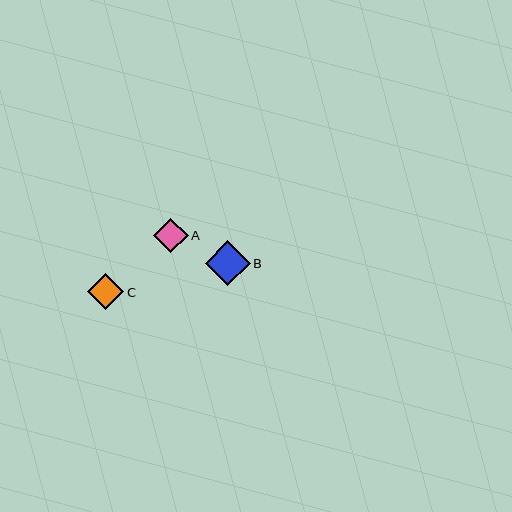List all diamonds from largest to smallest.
From largest to smallest: B, C, A.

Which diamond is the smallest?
Diamond A is the smallest with a size of approximately 35 pixels.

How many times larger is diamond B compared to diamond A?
Diamond B is approximately 1.3 times the size of diamond A.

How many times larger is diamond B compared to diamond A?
Diamond B is approximately 1.3 times the size of diamond A.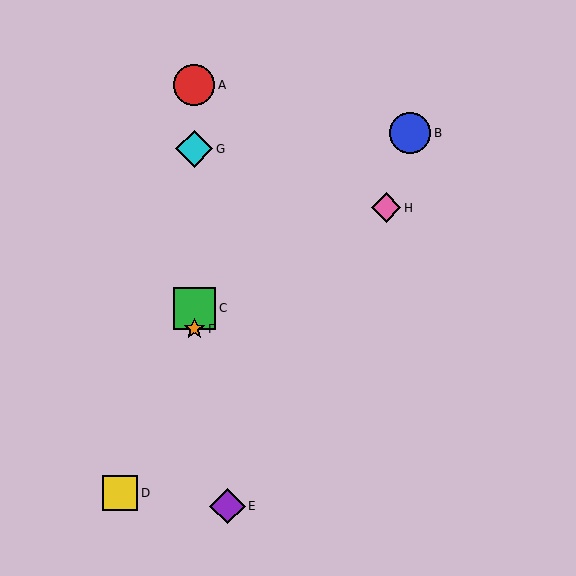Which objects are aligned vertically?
Objects A, C, F, G are aligned vertically.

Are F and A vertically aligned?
Yes, both are at x≈194.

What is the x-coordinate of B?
Object B is at x≈410.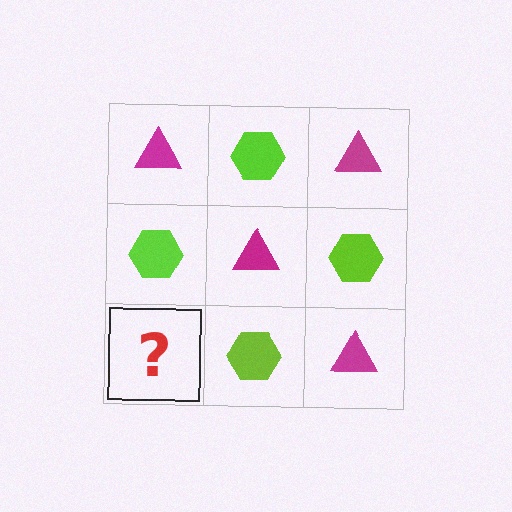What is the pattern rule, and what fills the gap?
The rule is that it alternates magenta triangle and lime hexagon in a checkerboard pattern. The gap should be filled with a magenta triangle.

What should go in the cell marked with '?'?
The missing cell should contain a magenta triangle.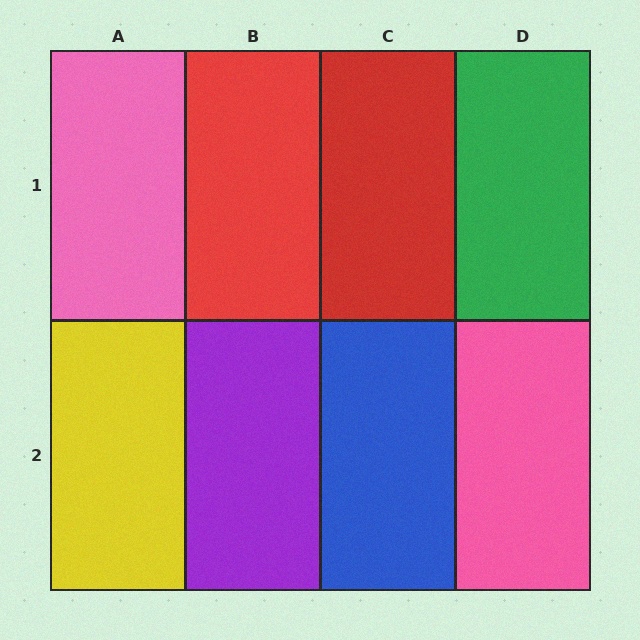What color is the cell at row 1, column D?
Green.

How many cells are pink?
2 cells are pink.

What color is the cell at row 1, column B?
Red.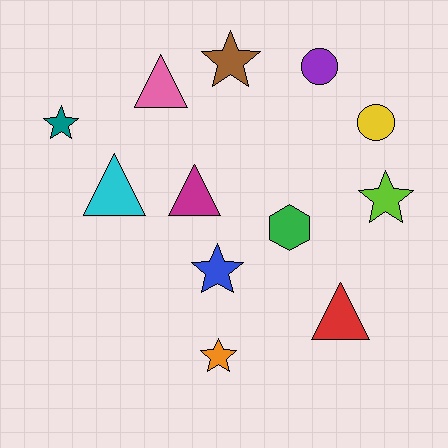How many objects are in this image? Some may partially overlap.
There are 12 objects.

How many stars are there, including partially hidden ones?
There are 5 stars.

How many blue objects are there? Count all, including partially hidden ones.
There is 1 blue object.